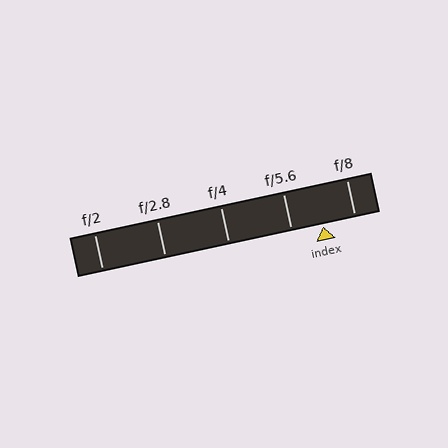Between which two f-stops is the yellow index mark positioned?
The index mark is between f/5.6 and f/8.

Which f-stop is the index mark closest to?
The index mark is closest to f/8.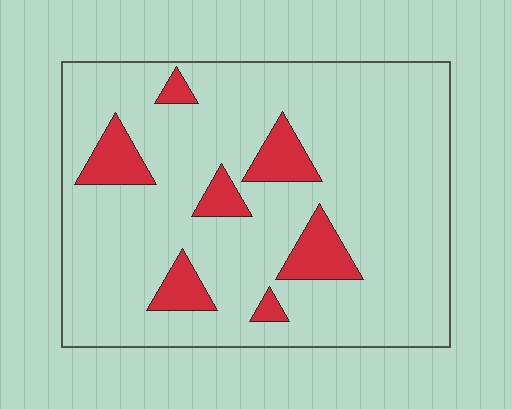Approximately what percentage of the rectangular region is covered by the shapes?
Approximately 15%.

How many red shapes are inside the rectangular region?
7.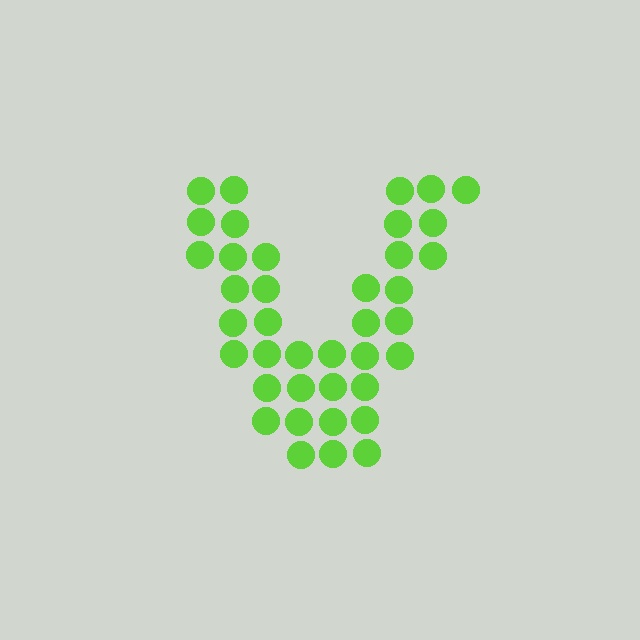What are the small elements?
The small elements are circles.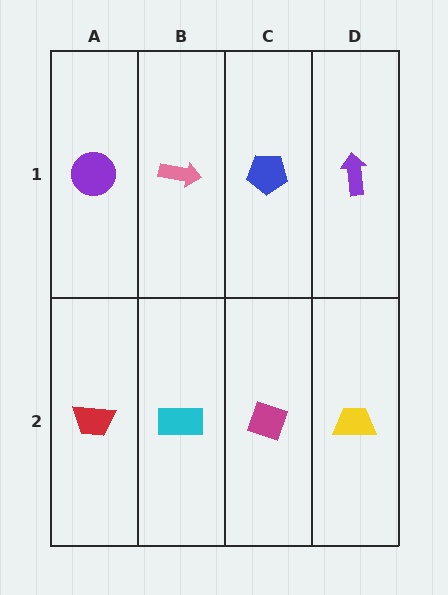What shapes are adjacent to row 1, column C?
A magenta diamond (row 2, column C), a pink arrow (row 1, column B), a purple arrow (row 1, column D).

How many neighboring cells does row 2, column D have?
2.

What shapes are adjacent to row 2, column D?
A purple arrow (row 1, column D), a magenta diamond (row 2, column C).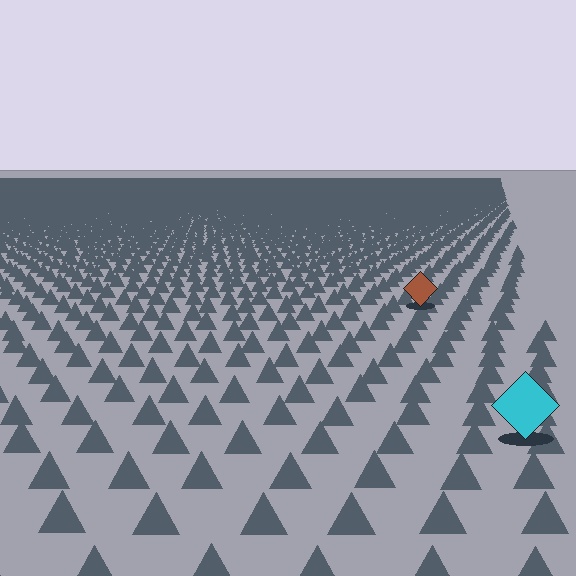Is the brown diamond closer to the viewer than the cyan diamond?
No. The cyan diamond is closer — you can tell from the texture gradient: the ground texture is coarser near it.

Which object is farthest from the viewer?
The brown diamond is farthest from the viewer. It appears smaller and the ground texture around it is denser.